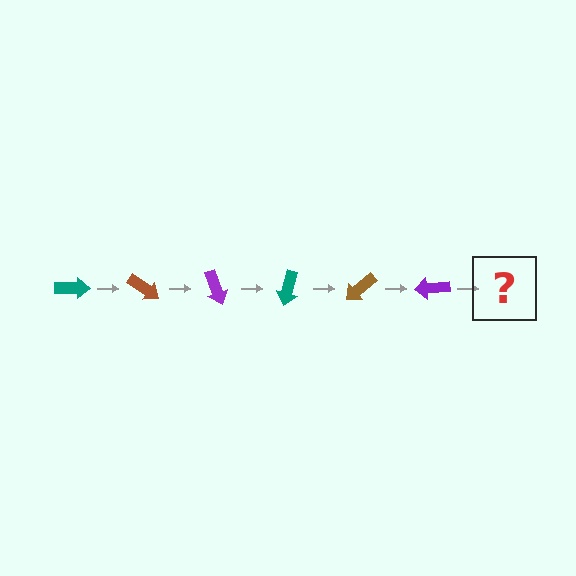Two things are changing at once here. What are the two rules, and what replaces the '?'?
The two rules are that it rotates 35 degrees each step and the color cycles through teal, brown, and purple. The '?' should be a teal arrow, rotated 210 degrees from the start.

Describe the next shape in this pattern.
It should be a teal arrow, rotated 210 degrees from the start.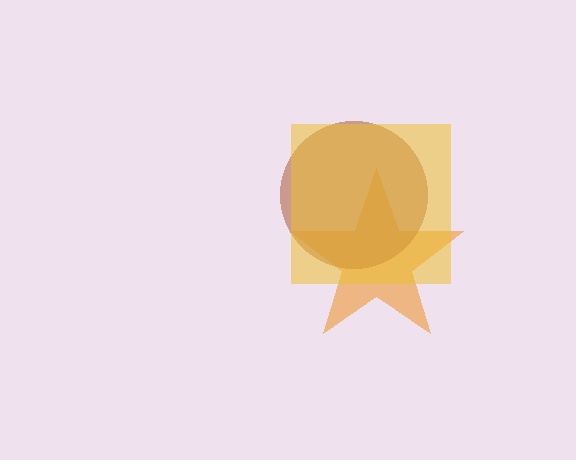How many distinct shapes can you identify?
There are 3 distinct shapes: an orange star, a brown circle, a yellow square.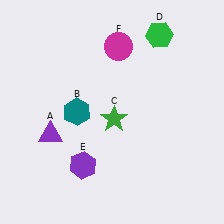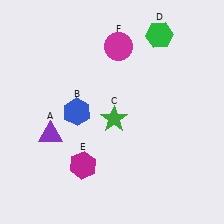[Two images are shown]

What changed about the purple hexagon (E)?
In Image 1, E is purple. In Image 2, it changed to magenta.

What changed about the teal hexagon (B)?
In Image 1, B is teal. In Image 2, it changed to blue.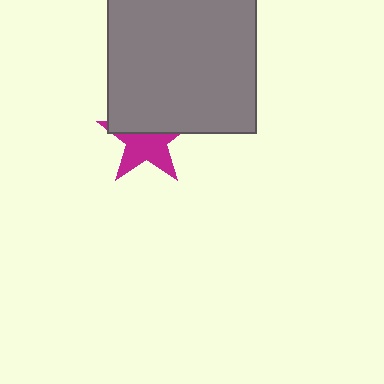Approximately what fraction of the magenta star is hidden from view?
Roughly 44% of the magenta star is hidden behind the gray square.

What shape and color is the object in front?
The object in front is a gray square.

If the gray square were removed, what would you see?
You would see the complete magenta star.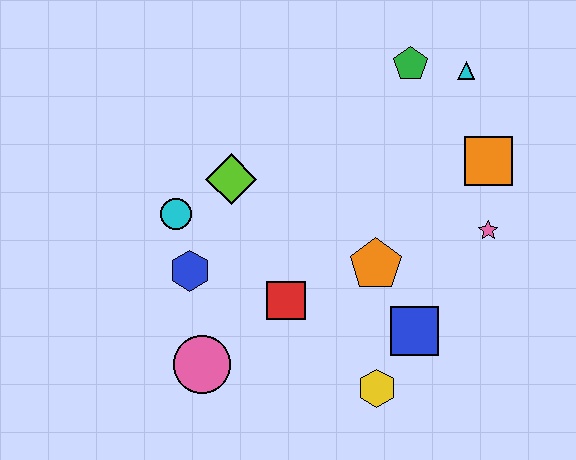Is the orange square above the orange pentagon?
Yes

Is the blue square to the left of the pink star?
Yes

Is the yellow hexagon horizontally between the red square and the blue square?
Yes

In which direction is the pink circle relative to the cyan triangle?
The pink circle is below the cyan triangle.